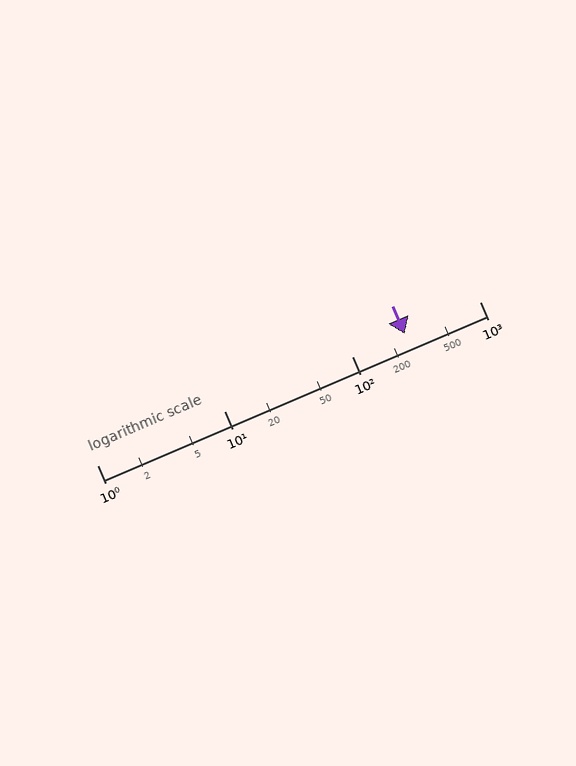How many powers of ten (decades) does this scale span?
The scale spans 3 decades, from 1 to 1000.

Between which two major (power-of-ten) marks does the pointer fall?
The pointer is between 100 and 1000.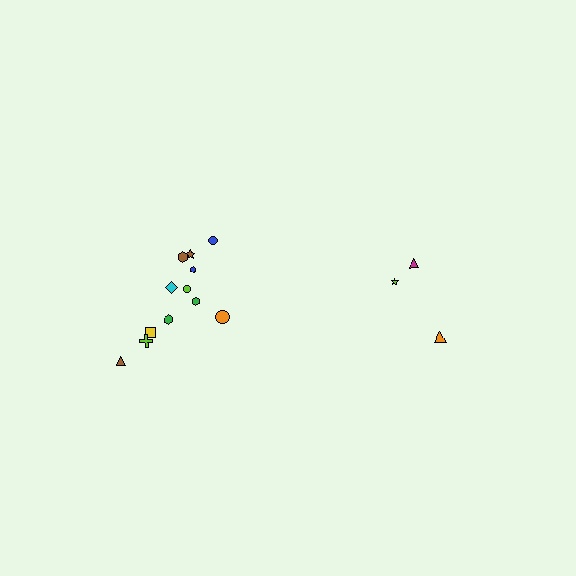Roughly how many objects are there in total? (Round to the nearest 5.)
Roughly 15 objects in total.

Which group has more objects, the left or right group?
The left group.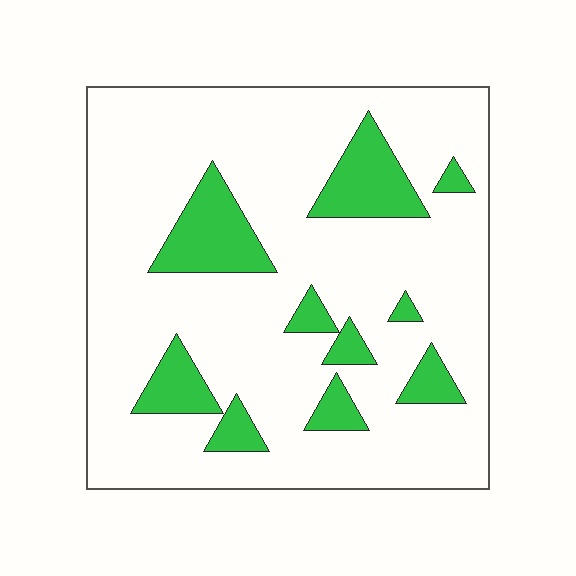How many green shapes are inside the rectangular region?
10.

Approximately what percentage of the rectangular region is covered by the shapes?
Approximately 20%.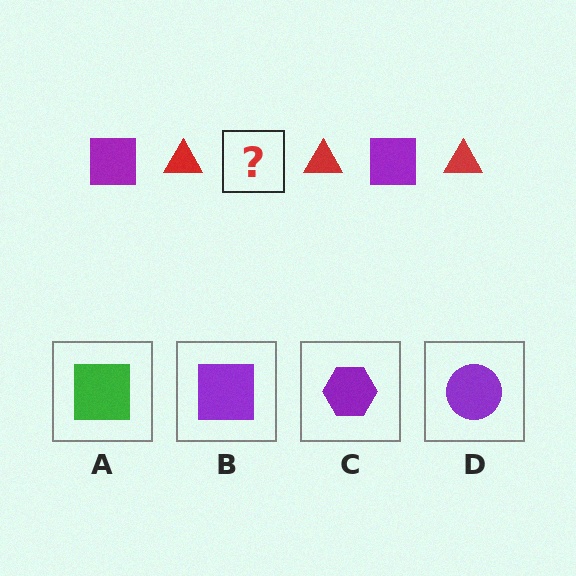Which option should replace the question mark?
Option B.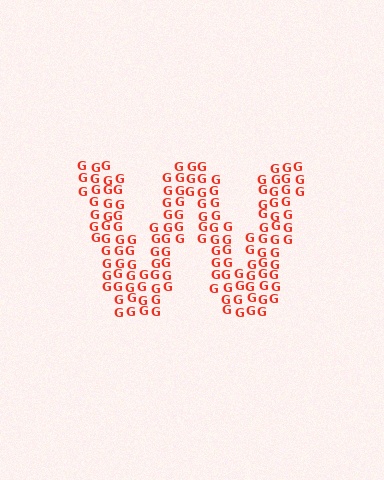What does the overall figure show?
The overall figure shows the letter W.